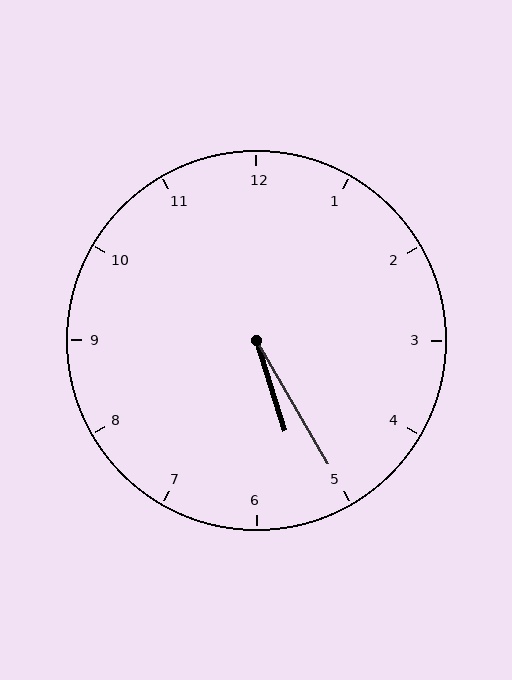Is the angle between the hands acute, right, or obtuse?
It is acute.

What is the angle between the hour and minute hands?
Approximately 12 degrees.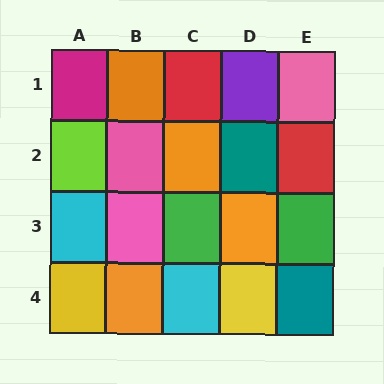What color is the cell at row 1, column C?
Red.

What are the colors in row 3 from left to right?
Cyan, pink, green, orange, green.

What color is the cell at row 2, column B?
Pink.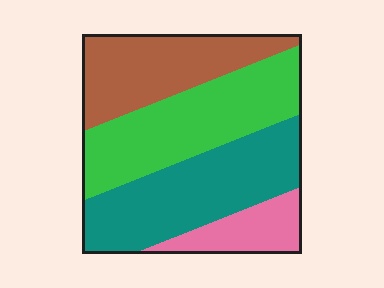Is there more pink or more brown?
Brown.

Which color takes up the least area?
Pink, at roughly 10%.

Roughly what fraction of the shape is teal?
Teal takes up about one third (1/3) of the shape.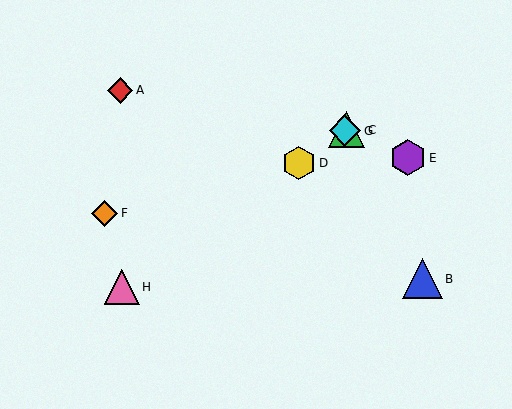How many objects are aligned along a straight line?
4 objects (C, D, G, H) are aligned along a straight line.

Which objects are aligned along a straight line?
Objects C, D, G, H are aligned along a straight line.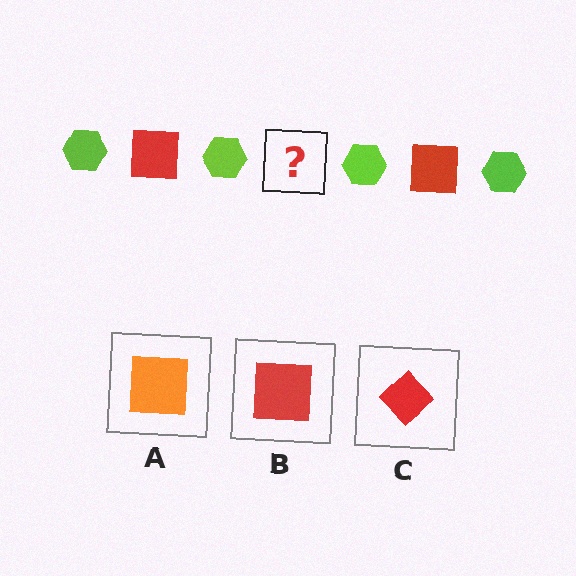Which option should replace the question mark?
Option B.